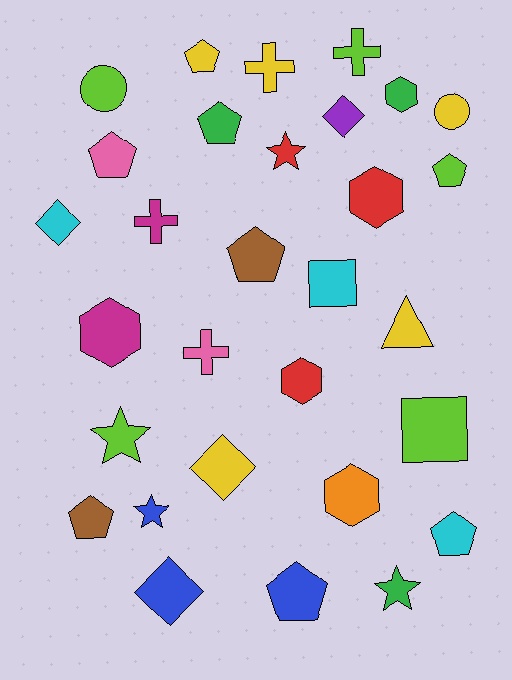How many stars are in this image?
There are 4 stars.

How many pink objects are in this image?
There are 2 pink objects.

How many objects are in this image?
There are 30 objects.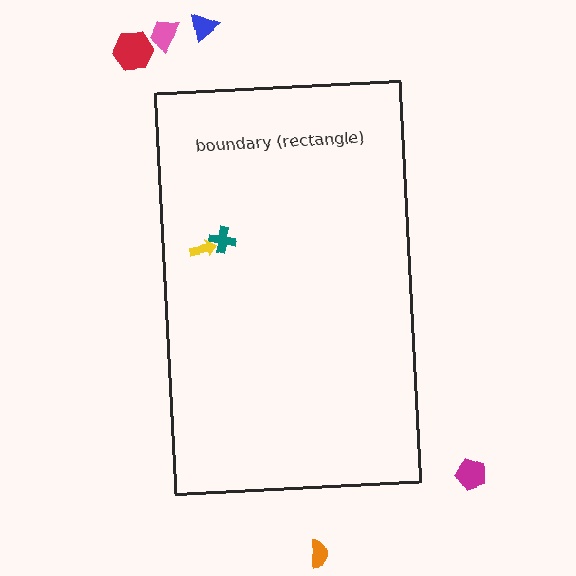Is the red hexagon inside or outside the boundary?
Outside.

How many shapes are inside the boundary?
2 inside, 5 outside.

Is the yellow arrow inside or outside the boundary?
Inside.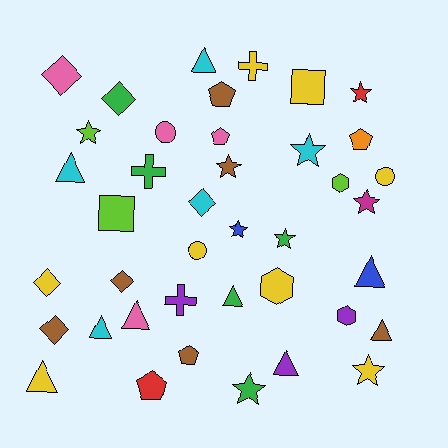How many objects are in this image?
There are 40 objects.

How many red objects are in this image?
There are 2 red objects.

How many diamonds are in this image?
There are 6 diamonds.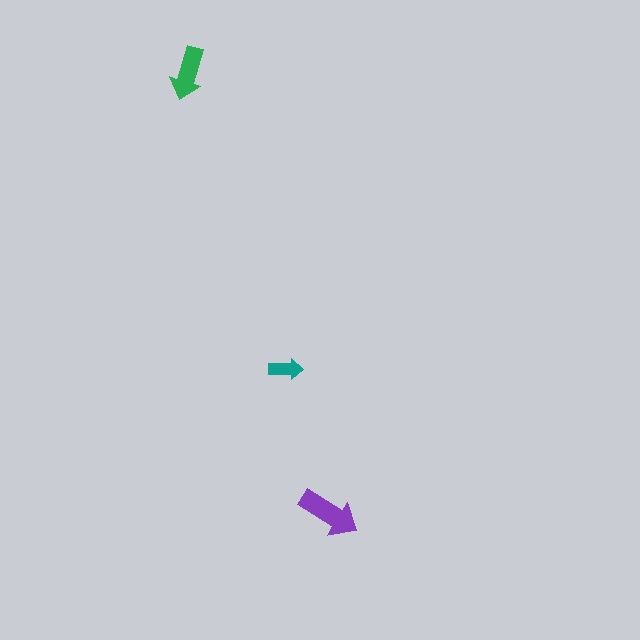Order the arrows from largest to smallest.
the purple one, the green one, the teal one.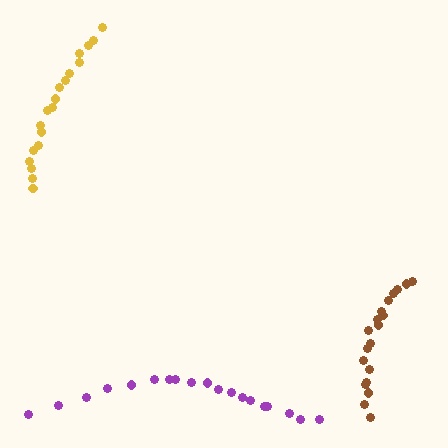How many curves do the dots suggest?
There are 3 distinct paths.